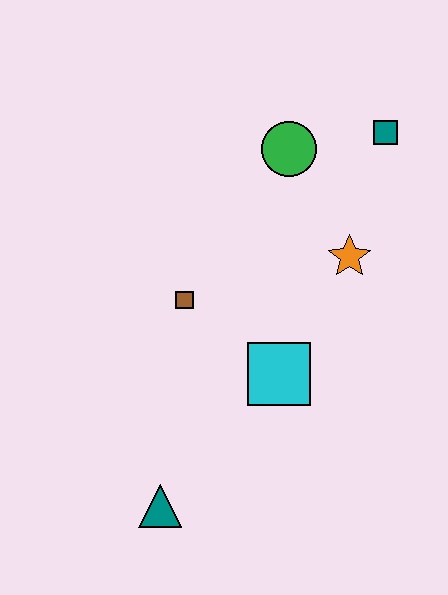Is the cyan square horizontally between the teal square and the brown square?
Yes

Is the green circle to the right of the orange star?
No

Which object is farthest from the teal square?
The teal triangle is farthest from the teal square.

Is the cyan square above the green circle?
No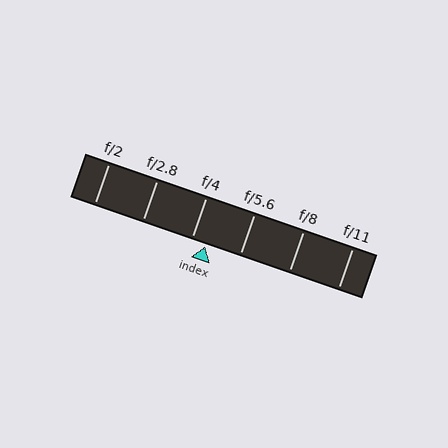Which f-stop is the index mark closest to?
The index mark is closest to f/4.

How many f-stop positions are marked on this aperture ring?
There are 6 f-stop positions marked.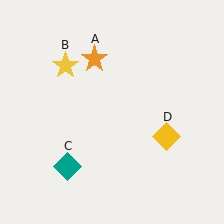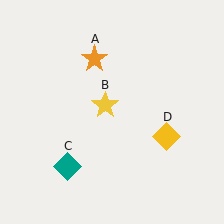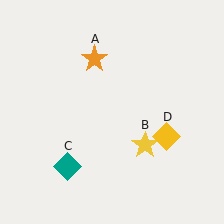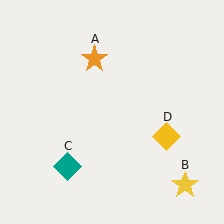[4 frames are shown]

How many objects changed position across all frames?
1 object changed position: yellow star (object B).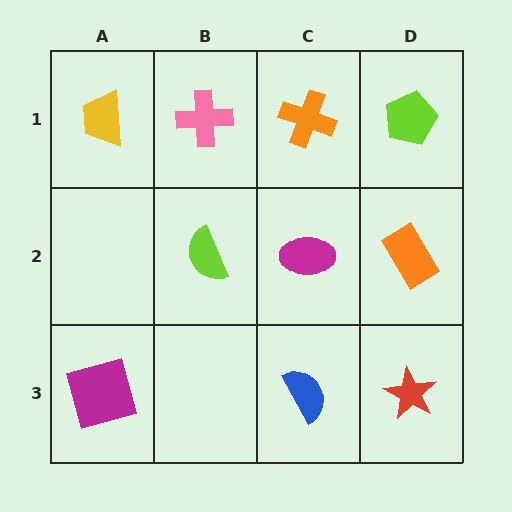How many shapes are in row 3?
3 shapes.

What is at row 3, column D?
A red star.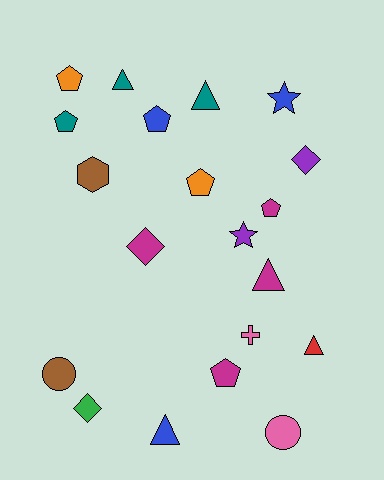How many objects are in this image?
There are 20 objects.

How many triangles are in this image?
There are 5 triangles.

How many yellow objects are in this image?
There are no yellow objects.